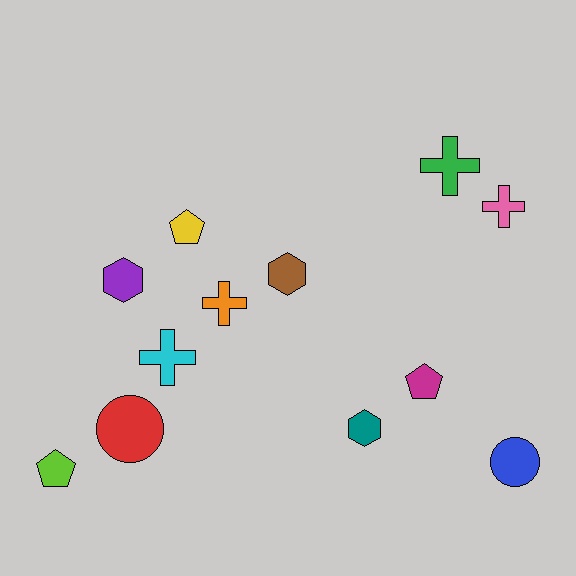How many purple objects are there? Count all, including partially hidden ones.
There is 1 purple object.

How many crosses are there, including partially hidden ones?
There are 4 crosses.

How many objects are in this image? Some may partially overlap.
There are 12 objects.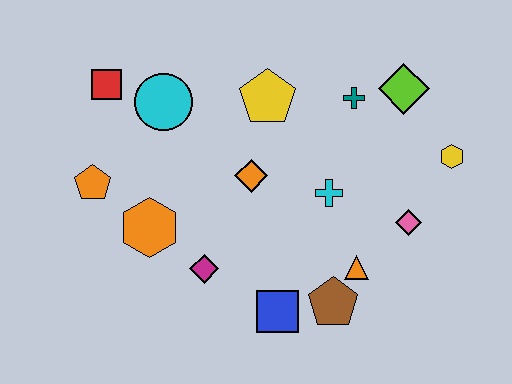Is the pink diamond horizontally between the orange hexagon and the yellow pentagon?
No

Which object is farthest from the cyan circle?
The yellow hexagon is farthest from the cyan circle.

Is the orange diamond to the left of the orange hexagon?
No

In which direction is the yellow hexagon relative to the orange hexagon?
The yellow hexagon is to the right of the orange hexagon.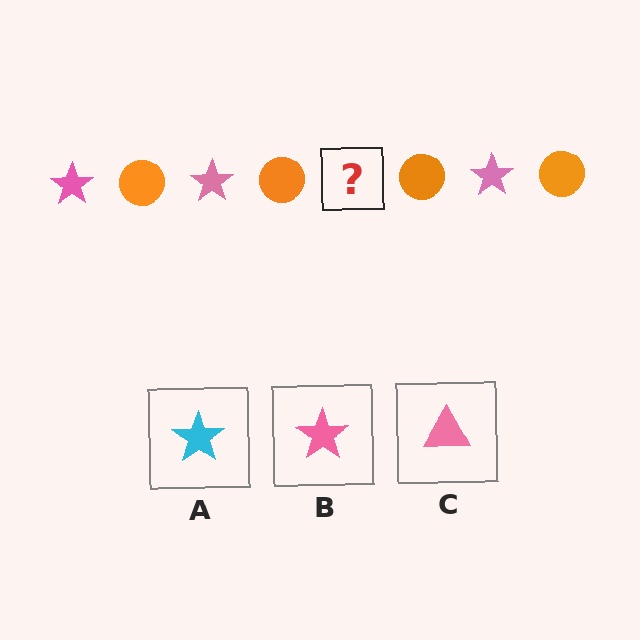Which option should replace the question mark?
Option B.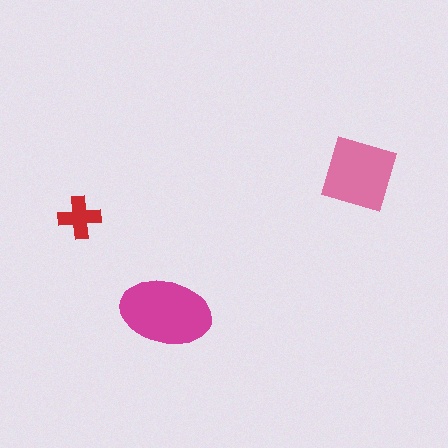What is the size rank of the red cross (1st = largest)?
3rd.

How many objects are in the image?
There are 3 objects in the image.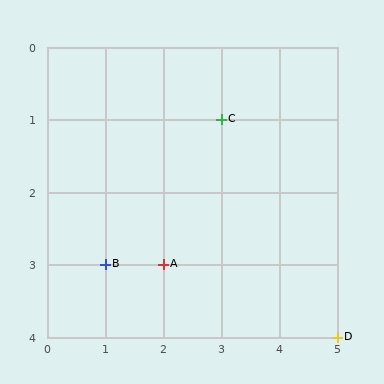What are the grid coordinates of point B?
Point B is at grid coordinates (1, 3).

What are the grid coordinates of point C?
Point C is at grid coordinates (3, 1).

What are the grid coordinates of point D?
Point D is at grid coordinates (5, 4).